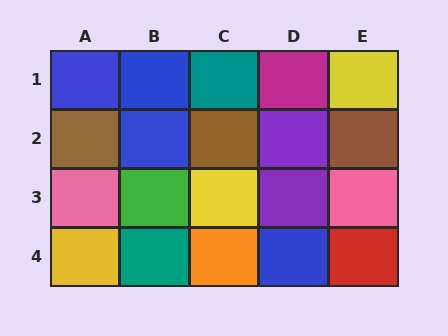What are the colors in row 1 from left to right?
Blue, blue, teal, magenta, yellow.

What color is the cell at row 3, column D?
Purple.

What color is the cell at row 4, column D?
Blue.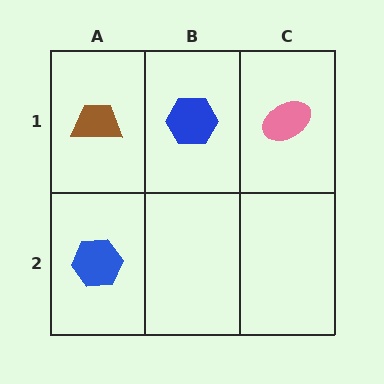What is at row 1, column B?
A blue hexagon.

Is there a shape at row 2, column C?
No, that cell is empty.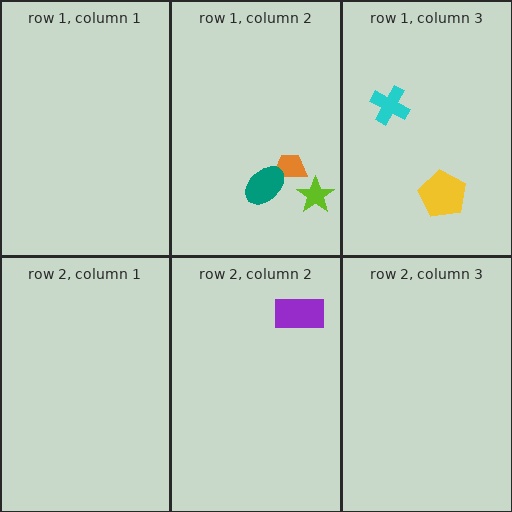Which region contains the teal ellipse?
The row 1, column 2 region.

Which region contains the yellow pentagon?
The row 1, column 3 region.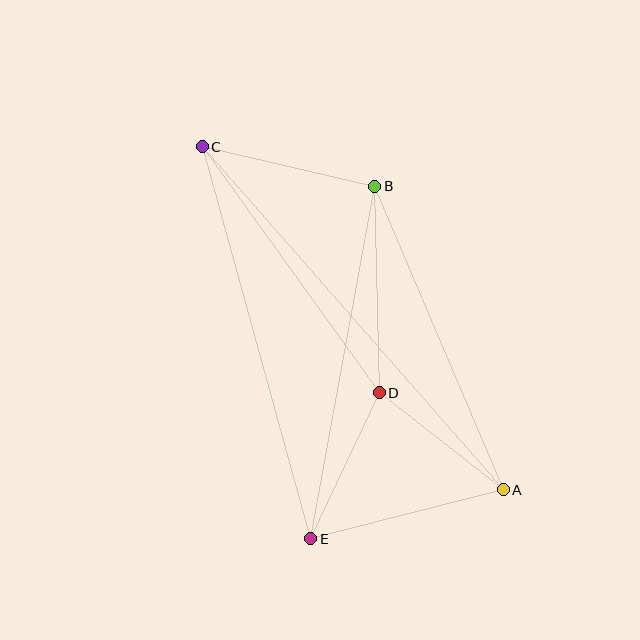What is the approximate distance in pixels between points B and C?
The distance between B and C is approximately 177 pixels.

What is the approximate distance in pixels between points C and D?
The distance between C and D is approximately 303 pixels.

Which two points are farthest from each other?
Points A and C are farthest from each other.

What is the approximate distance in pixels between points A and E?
The distance between A and E is approximately 199 pixels.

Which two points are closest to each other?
Points A and D are closest to each other.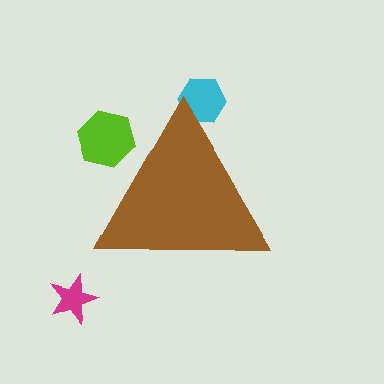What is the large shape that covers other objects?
A brown triangle.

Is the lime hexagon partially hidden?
Yes, the lime hexagon is partially hidden behind the brown triangle.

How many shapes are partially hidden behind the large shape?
2 shapes are partially hidden.